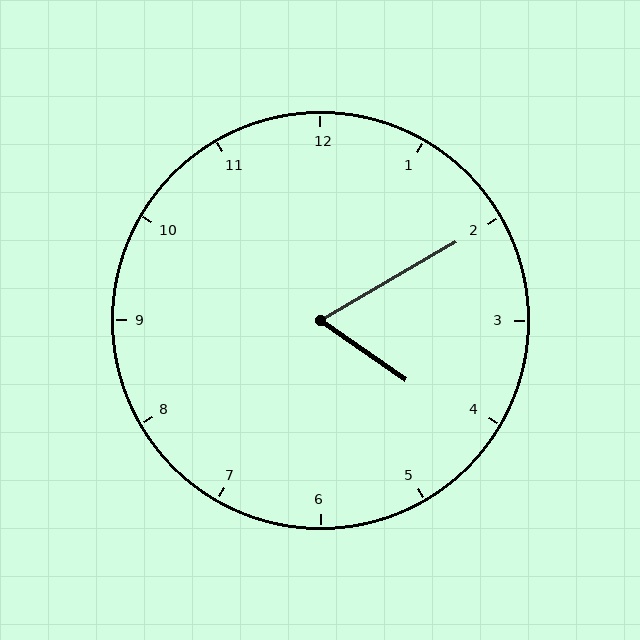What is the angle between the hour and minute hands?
Approximately 65 degrees.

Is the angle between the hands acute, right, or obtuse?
It is acute.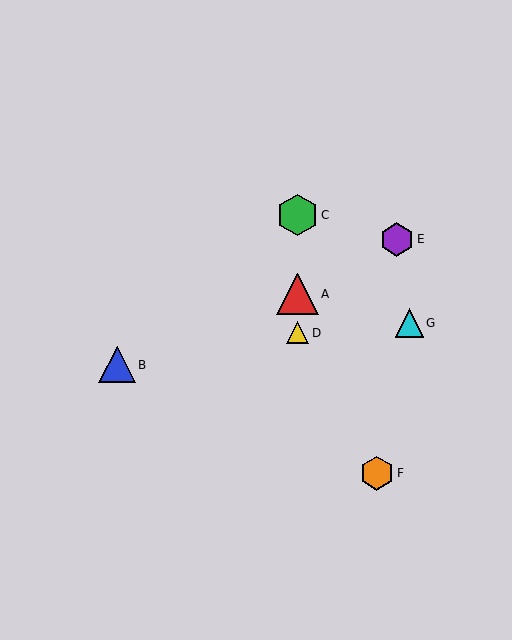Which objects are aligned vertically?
Objects A, C, D are aligned vertically.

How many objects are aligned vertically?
3 objects (A, C, D) are aligned vertically.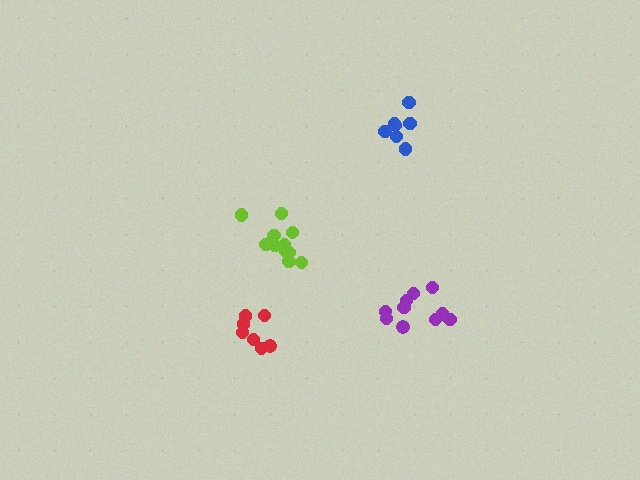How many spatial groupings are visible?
There are 4 spatial groupings.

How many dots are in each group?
Group 1: 10 dots, Group 2: 11 dots, Group 3: 7 dots, Group 4: 7 dots (35 total).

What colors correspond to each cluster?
The clusters are colored: purple, lime, blue, red.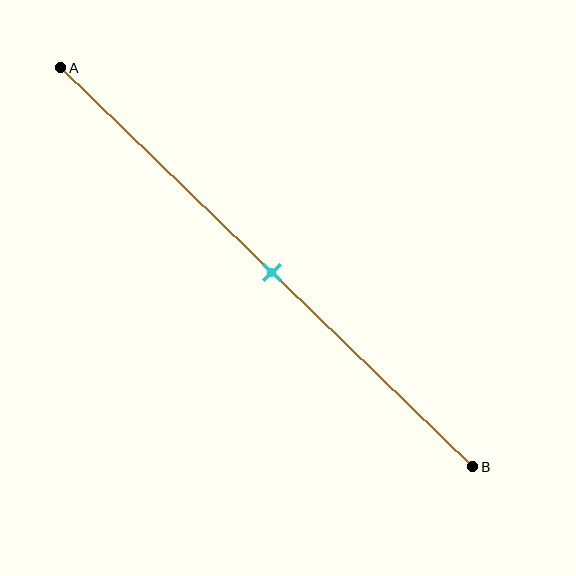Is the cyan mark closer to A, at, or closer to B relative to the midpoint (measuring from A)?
The cyan mark is approximately at the midpoint of segment AB.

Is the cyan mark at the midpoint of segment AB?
Yes, the mark is approximately at the midpoint.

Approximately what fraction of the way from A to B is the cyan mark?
The cyan mark is approximately 50% of the way from A to B.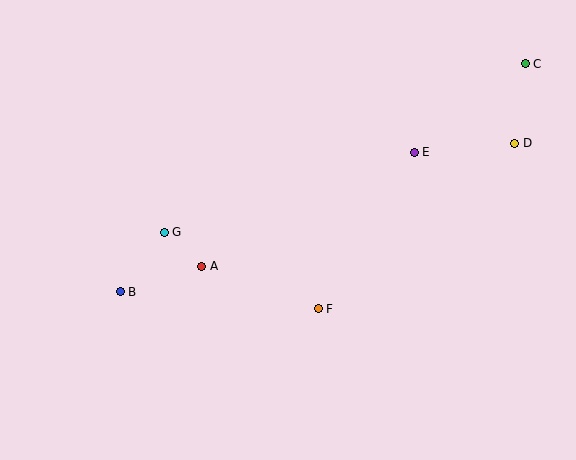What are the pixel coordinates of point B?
Point B is at (120, 292).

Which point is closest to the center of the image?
Point F at (318, 309) is closest to the center.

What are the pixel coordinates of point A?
Point A is at (201, 266).